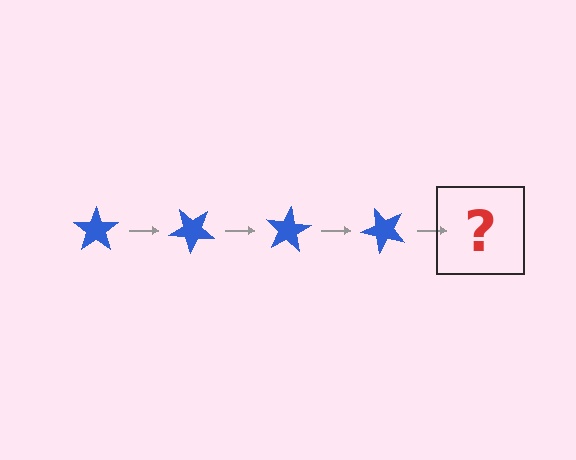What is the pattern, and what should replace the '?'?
The pattern is that the star rotates 40 degrees each step. The '?' should be a blue star rotated 160 degrees.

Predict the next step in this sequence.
The next step is a blue star rotated 160 degrees.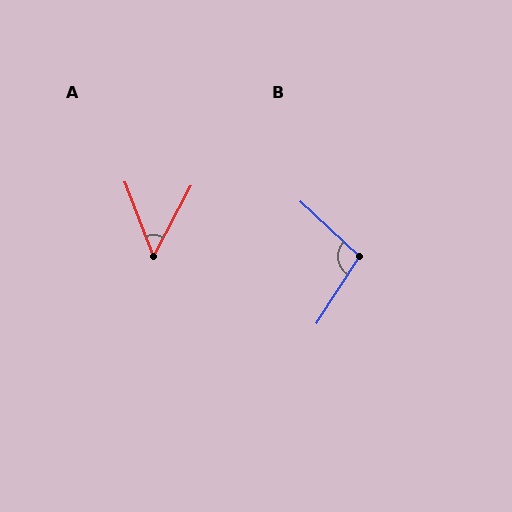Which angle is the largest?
B, at approximately 100 degrees.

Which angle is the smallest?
A, at approximately 49 degrees.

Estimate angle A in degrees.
Approximately 49 degrees.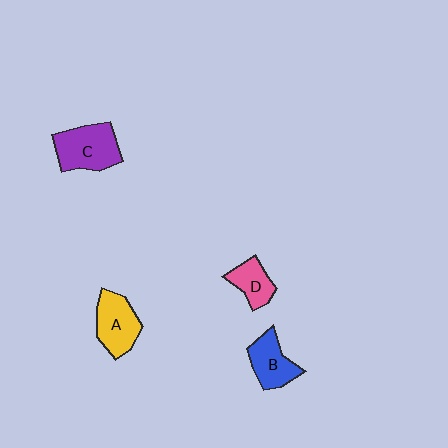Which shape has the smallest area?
Shape D (pink).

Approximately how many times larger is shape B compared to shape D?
Approximately 1.3 times.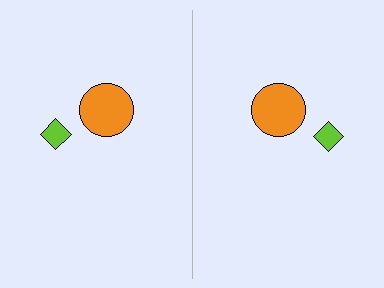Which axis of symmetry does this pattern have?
The pattern has a vertical axis of symmetry running through the center of the image.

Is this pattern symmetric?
Yes, this pattern has bilateral (reflection) symmetry.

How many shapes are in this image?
There are 4 shapes in this image.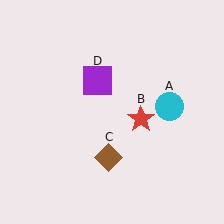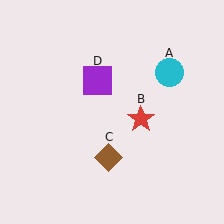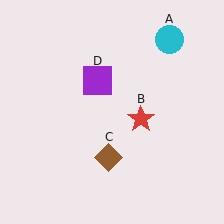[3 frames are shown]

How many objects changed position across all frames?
1 object changed position: cyan circle (object A).